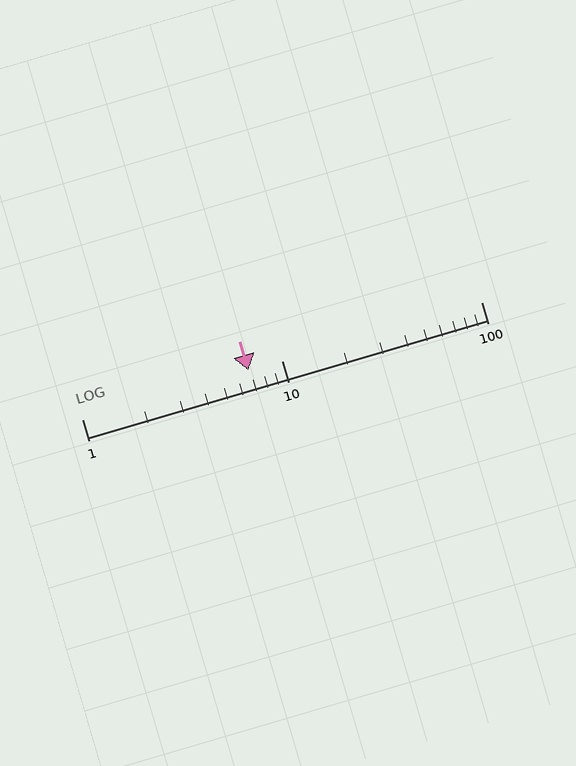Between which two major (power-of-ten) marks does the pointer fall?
The pointer is between 1 and 10.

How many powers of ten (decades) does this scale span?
The scale spans 2 decades, from 1 to 100.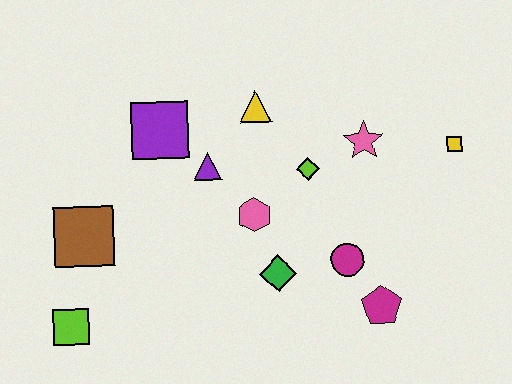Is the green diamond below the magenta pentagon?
No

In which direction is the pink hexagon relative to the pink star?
The pink hexagon is to the left of the pink star.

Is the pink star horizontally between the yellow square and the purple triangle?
Yes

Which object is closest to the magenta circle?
The magenta pentagon is closest to the magenta circle.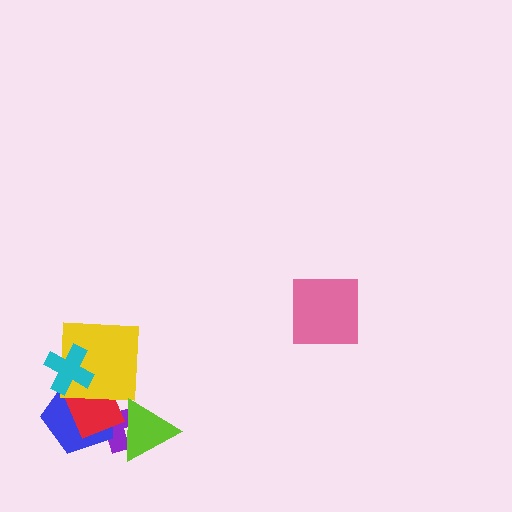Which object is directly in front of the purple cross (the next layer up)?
The blue pentagon is directly in front of the purple cross.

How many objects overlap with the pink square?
0 objects overlap with the pink square.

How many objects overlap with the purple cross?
3 objects overlap with the purple cross.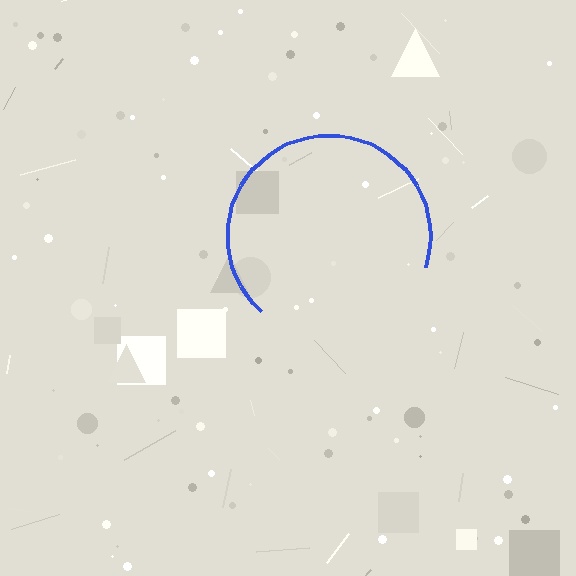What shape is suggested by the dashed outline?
The dashed outline suggests a circle.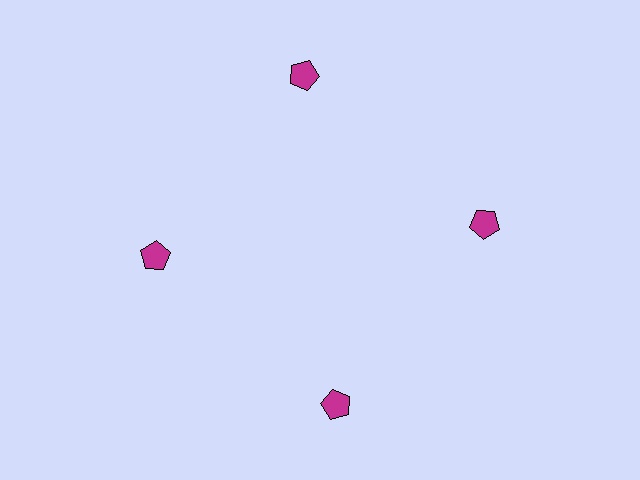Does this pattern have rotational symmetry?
Yes, this pattern has 4-fold rotational symmetry. It looks the same after rotating 90 degrees around the center.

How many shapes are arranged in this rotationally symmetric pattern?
There are 4 shapes, arranged in 4 groups of 1.